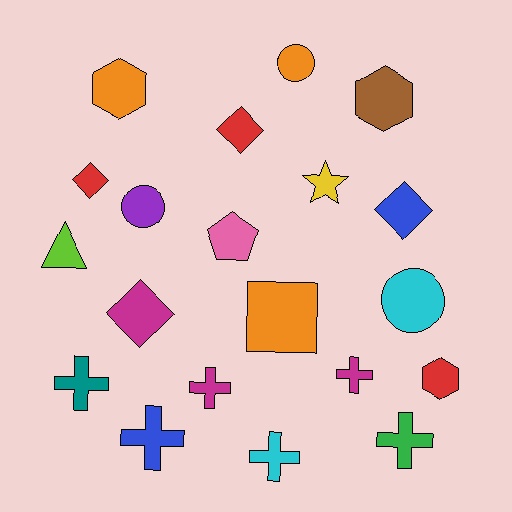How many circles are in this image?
There are 3 circles.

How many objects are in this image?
There are 20 objects.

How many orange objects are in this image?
There are 3 orange objects.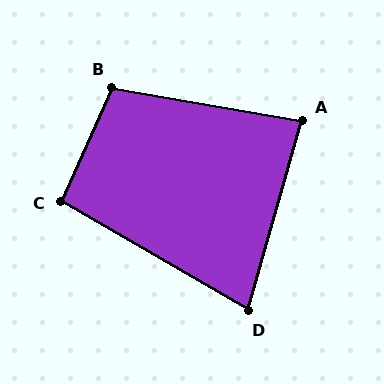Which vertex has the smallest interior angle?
D, at approximately 76 degrees.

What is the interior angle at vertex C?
Approximately 96 degrees (obtuse).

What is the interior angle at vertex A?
Approximately 84 degrees (acute).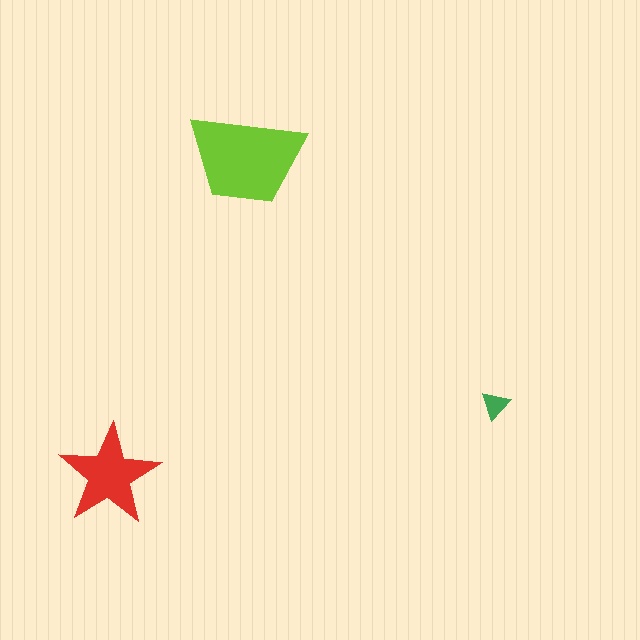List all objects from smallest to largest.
The green triangle, the red star, the lime trapezoid.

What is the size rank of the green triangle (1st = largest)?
3rd.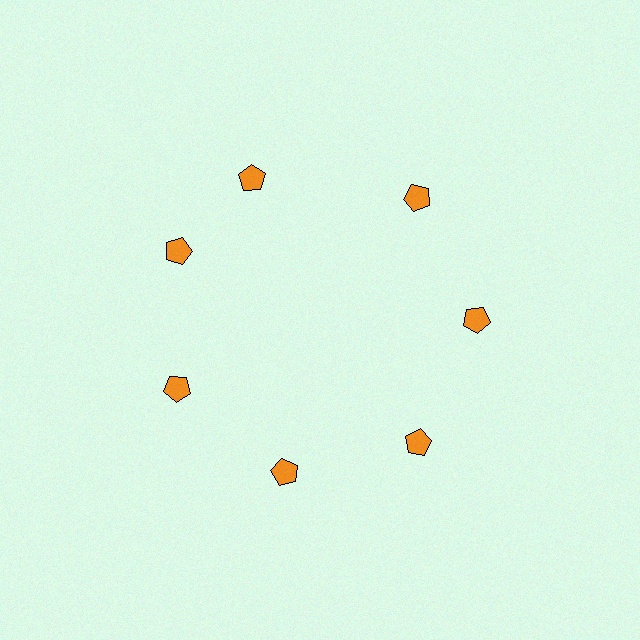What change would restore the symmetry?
The symmetry would be restored by rotating it back into even spacing with its neighbors so that all 7 pentagons sit at equal angles and equal distance from the center.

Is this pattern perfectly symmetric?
No. The 7 orange pentagons are arranged in a ring, but one element near the 12 o'clock position is rotated out of alignment along the ring, breaking the 7-fold rotational symmetry.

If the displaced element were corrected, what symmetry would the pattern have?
It would have 7-fold rotational symmetry — the pattern would map onto itself every 51 degrees.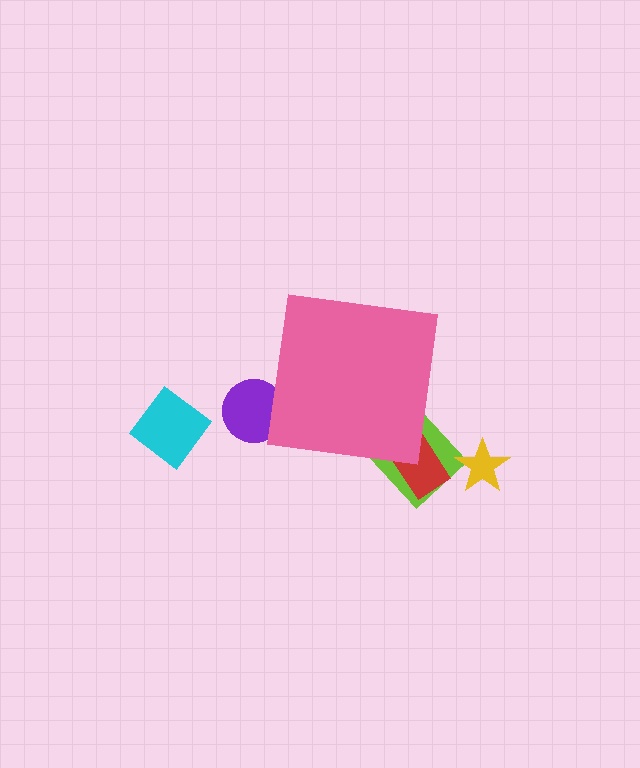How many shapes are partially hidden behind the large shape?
3 shapes are partially hidden.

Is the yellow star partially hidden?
No, the yellow star is fully visible.